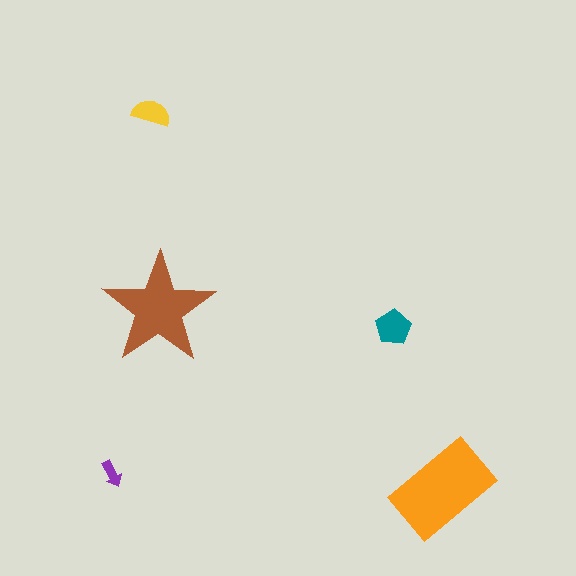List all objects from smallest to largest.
The purple arrow, the yellow semicircle, the teal pentagon, the brown star, the orange rectangle.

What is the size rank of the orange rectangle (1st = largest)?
1st.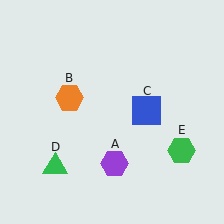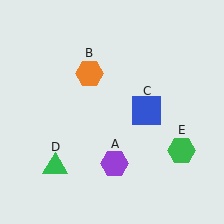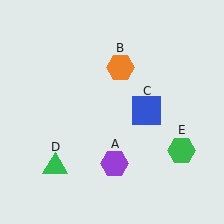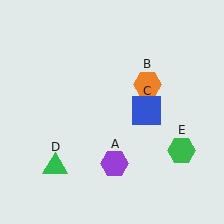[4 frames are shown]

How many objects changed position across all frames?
1 object changed position: orange hexagon (object B).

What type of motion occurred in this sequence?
The orange hexagon (object B) rotated clockwise around the center of the scene.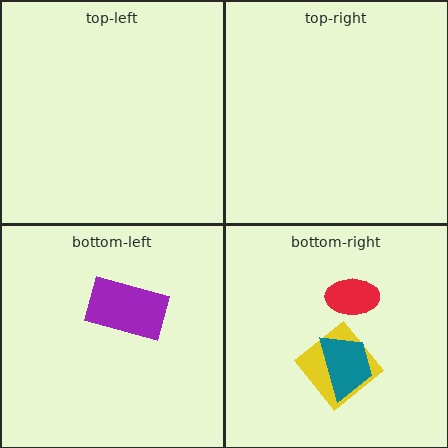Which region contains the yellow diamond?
The bottom-right region.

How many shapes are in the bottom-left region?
1.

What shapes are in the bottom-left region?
The purple rectangle.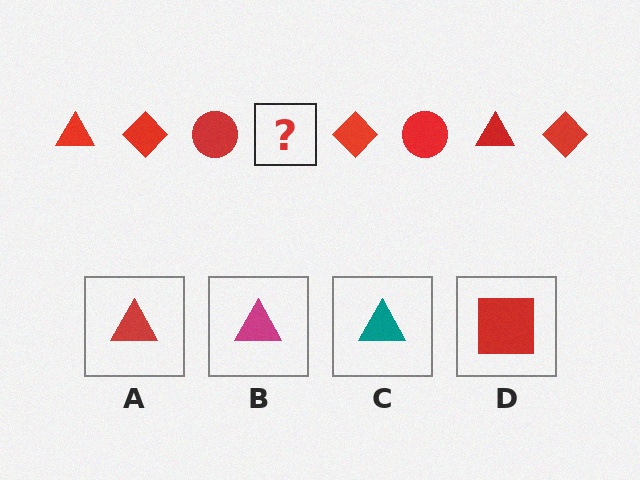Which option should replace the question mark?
Option A.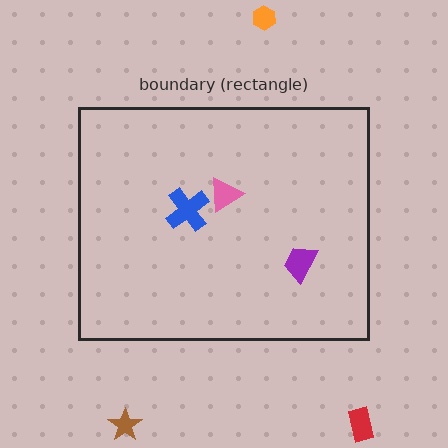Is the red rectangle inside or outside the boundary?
Outside.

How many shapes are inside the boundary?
3 inside, 3 outside.